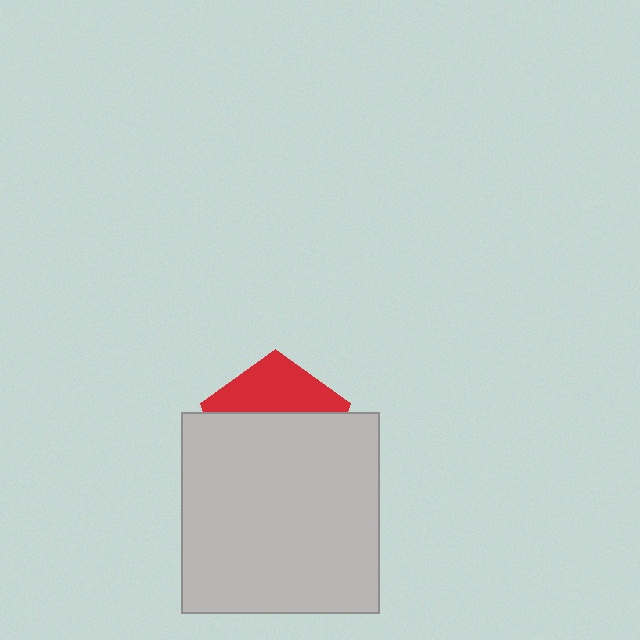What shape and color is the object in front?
The object in front is a light gray rectangle.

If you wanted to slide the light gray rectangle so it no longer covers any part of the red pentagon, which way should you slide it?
Slide it down — that is the most direct way to separate the two shapes.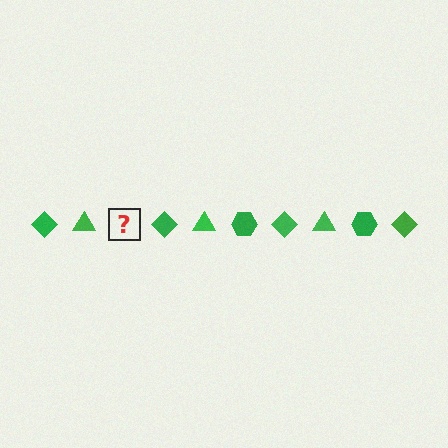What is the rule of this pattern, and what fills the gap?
The rule is that the pattern cycles through diamond, triangle, hexagon shapes in green. The gap should be filled with a green hexagon.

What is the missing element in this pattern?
The missing element is a green hexagon.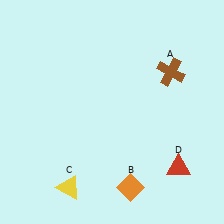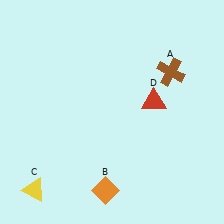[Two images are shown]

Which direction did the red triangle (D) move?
The red triangle (D) moved up.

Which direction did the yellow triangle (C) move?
The yellow triangle (C) moved left.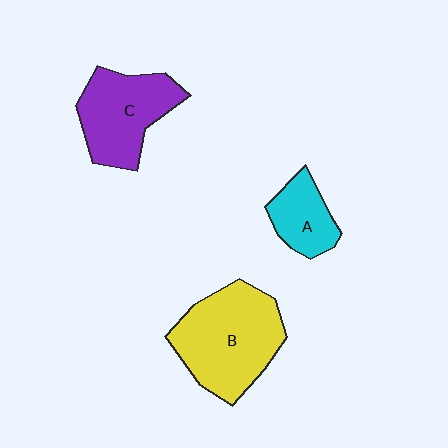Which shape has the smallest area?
Shape A (cyan).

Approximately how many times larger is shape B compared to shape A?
Approximately 2.3 times.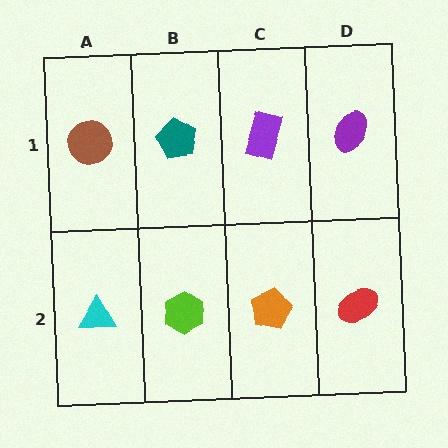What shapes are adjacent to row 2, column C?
A purple rectangle (row 1, column C), a lime hexagon (row 2, column B), a red ellipse (row 2, column D).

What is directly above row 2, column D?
A purple ellipse.